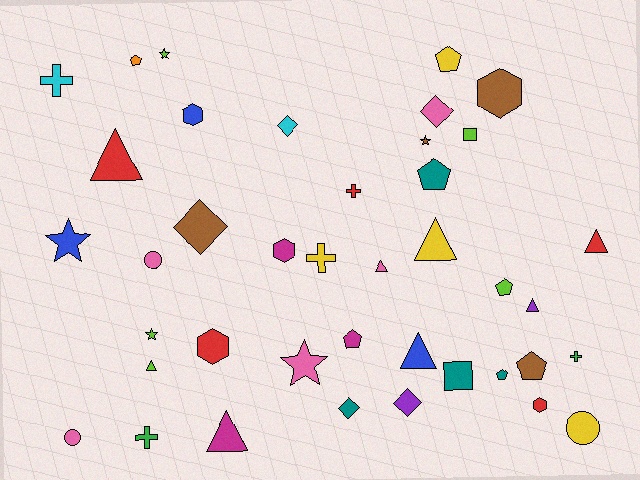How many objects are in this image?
There are 40 objects.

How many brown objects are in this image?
There are 4 brown objects.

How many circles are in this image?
There are 3 circles.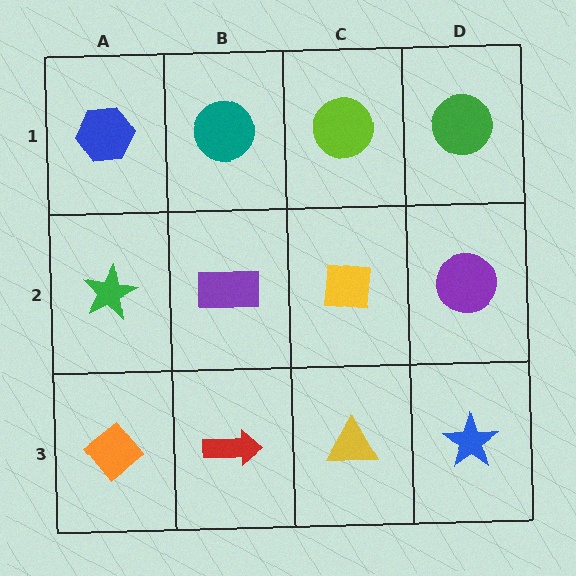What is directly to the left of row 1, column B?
A blue hexagon.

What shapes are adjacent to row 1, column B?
A purple rectangle (row 2, column B), a blue hexagon (row 1, column A), a lime circle (row 1, column C).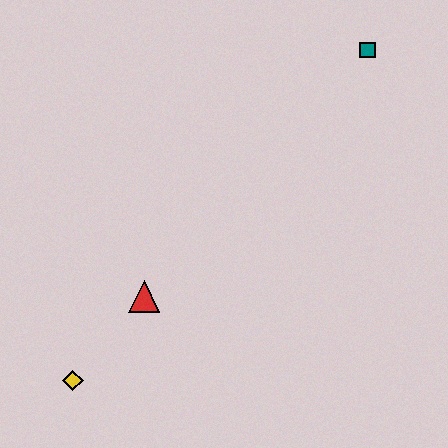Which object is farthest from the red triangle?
The teal square is farthest from the red triangle.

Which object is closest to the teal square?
The red triangle is closest to the teal square.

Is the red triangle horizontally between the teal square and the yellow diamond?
Yes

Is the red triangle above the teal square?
No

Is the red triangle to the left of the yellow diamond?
No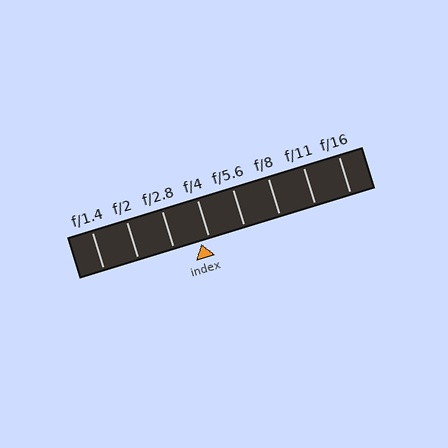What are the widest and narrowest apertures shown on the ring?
The widest aperture shown is f/1.4 and the narrowest is f/16.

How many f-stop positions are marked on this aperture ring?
There are 8 f-stop positions marked.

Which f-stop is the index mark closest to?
The index mark is closest to f/4.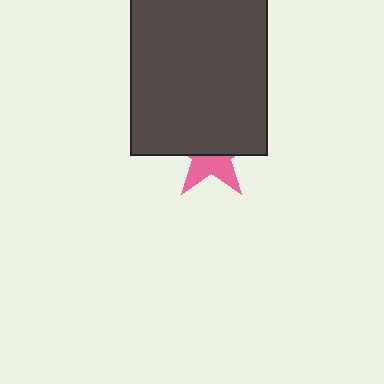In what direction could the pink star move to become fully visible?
The pink star could move down. That would shift it out from behind the dark gray rectangle entirely.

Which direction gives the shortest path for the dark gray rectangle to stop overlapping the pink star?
Moving up gives the shortest separation.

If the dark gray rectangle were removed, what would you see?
You would see the complete pink star.